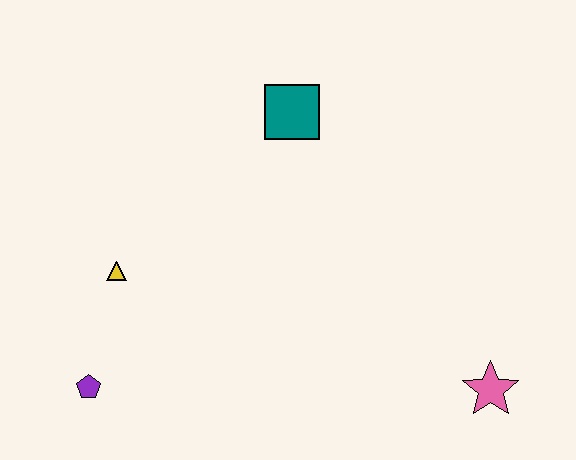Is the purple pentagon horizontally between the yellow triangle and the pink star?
No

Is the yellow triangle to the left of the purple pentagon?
No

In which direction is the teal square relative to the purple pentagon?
The teal square is above the purple pentagon.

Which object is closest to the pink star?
The teal square is closest to the pink star.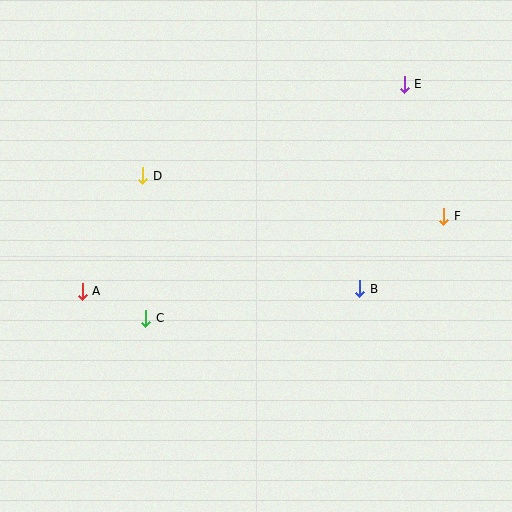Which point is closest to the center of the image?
Point B at (359, 289) is closest to the center.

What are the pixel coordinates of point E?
Point E is at (404, 84).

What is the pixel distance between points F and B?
The distance between F and B is 111 pixels.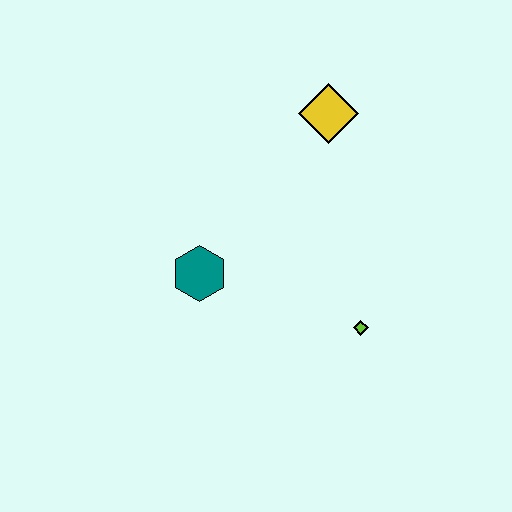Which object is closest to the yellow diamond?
The teal hexagon is closest to the yellow diamond.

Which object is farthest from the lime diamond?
The yellow diamond is farthest from the lime diamond.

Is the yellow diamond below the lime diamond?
No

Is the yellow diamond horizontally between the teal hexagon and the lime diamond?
Yes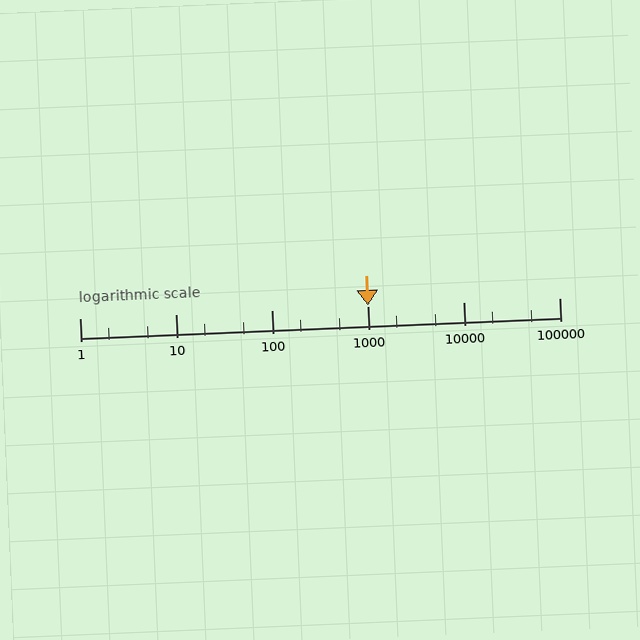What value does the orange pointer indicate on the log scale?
The pointer indicates approximately 1000.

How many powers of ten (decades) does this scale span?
The scale spans 5 decades, from 1 to 100000.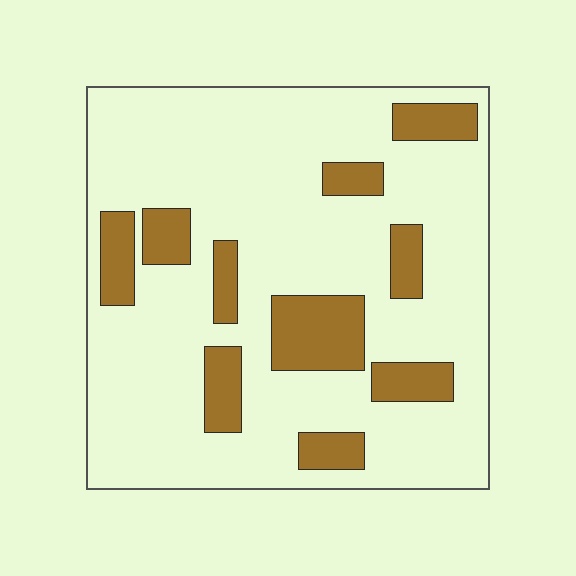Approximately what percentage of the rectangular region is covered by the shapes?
Approximately 20%.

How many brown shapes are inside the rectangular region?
10.